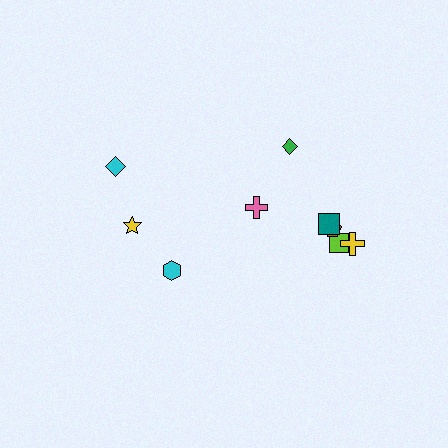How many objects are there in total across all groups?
There are 9 objects.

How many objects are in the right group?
There are 6 objects.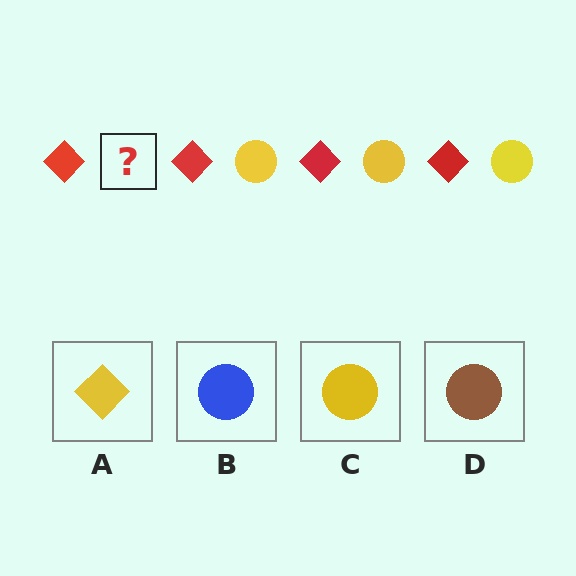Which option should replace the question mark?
Option C.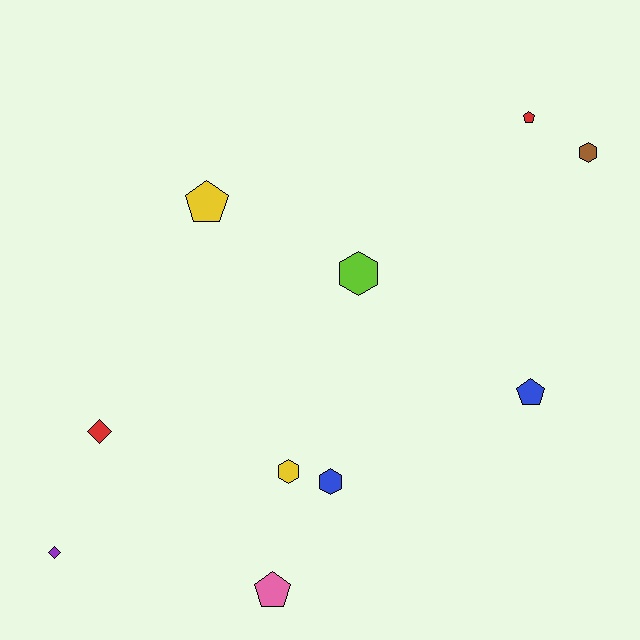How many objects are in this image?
There are 10 objects.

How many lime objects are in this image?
There is 1 lime object.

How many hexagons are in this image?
There are 4 hexagons.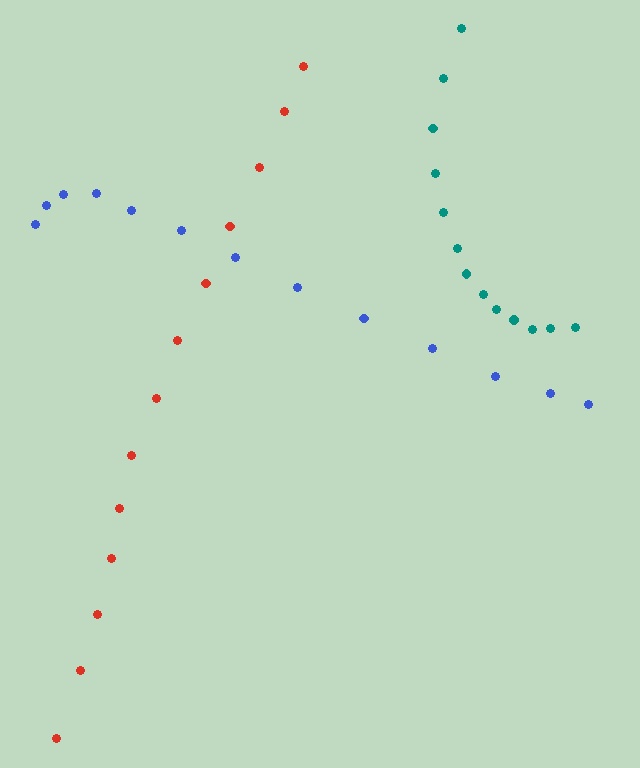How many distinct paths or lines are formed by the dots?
There are 3 distinct paths.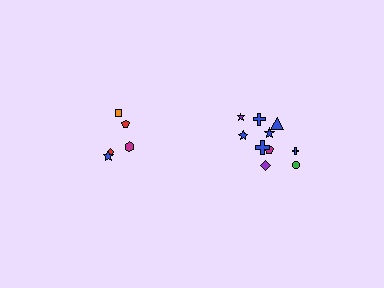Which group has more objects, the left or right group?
The right group.